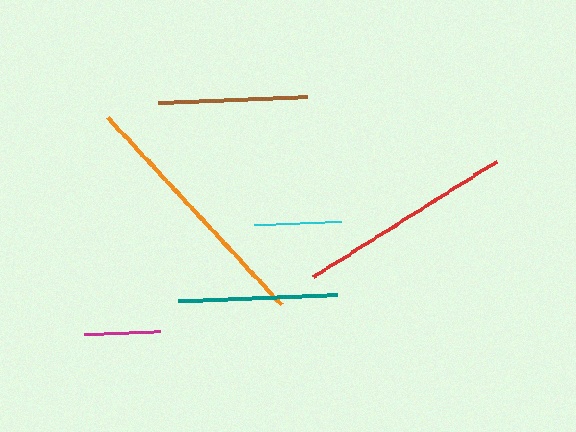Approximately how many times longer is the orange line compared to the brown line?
The orange line is approximately 1.7 times the length of the brown line.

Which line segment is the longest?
The orange line is the longest at approximately 255 pixels.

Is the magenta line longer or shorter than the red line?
The red line is longer than the magenta line.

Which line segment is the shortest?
The magenta line is the shortest at approximately 76 pixels.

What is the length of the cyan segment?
The cyan segment is approximately 87 pixels long.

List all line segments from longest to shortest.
From longest to shortest: orange, red, teal, brown, cyan, magenta.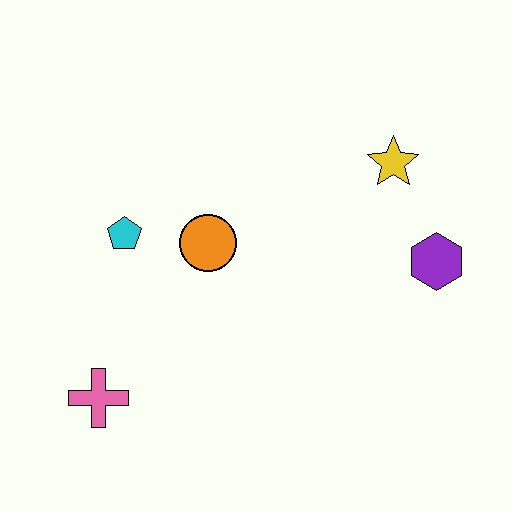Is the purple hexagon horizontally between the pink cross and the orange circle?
No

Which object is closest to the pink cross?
The cyan pentagon is closest to the pink cross.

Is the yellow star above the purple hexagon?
Yes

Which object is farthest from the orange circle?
The purple hexagon is farthest from the orange circle.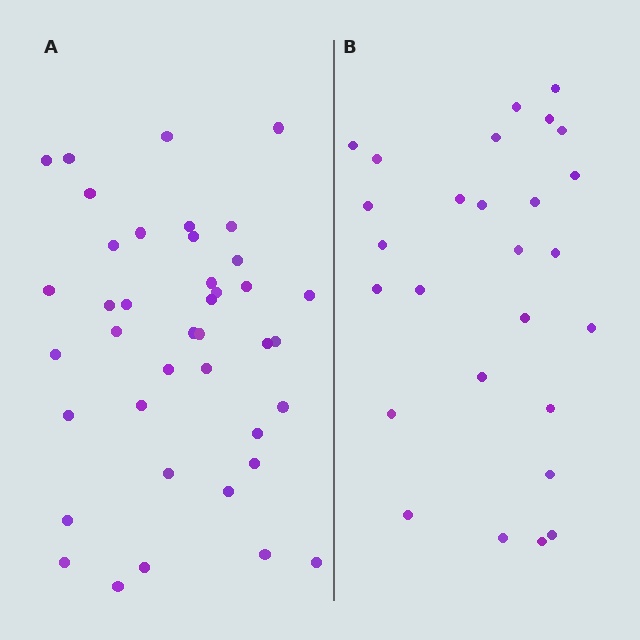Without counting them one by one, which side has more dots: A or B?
Region A (the left region) has more dots.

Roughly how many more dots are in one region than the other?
Region A has approximately 15 more dots than region B.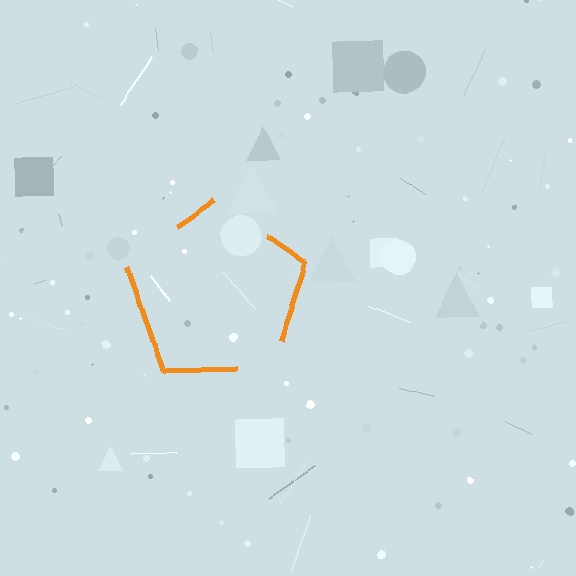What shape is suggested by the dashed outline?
The dashed outline suggests a pentagon.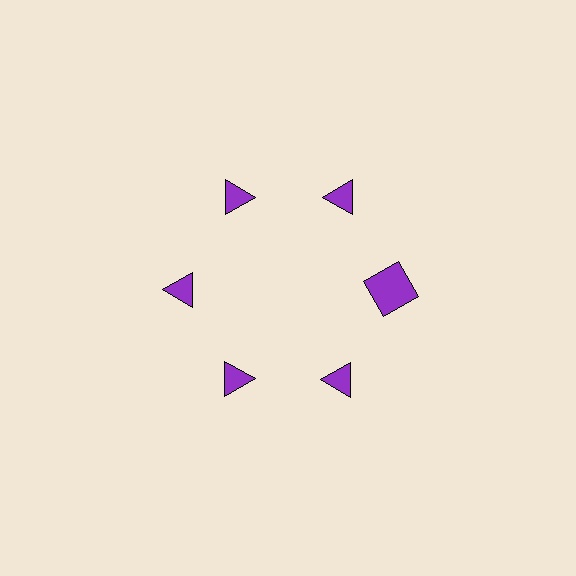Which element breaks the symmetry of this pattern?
The purple square at roughly the 3 o'clock position breaks the symmetry. All other shapes are purple triangles.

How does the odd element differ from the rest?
It has a different shape: square instead of triangle.